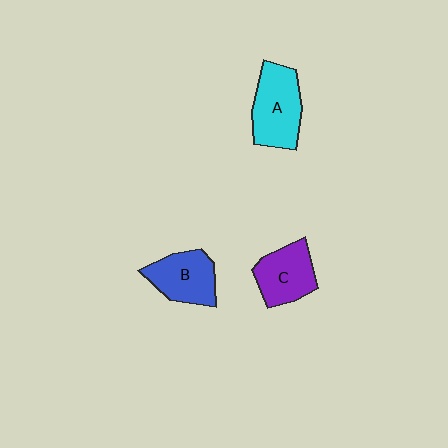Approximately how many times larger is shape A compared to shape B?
Approximately 1.2 times.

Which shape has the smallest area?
Shape C (purple).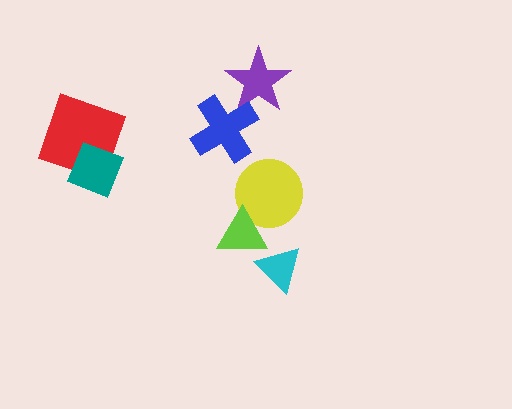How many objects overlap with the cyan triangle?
1 object overlaps with the cyan triangle.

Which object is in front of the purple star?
The blue cross is in front of the purple star.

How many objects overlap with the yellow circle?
1 object overlaps with the yellow circle.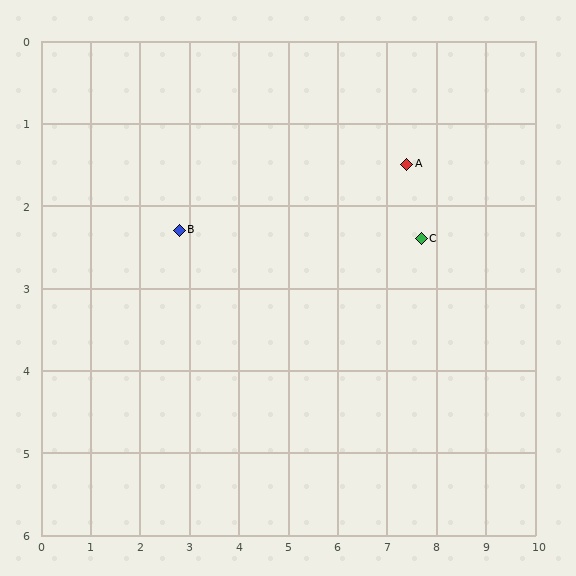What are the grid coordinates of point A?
Point A is at approximately (7.4, 1.5).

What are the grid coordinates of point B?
Point B is at approximately (2.8, 2.3).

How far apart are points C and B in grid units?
Points C and B are about 4.9 grid units apart.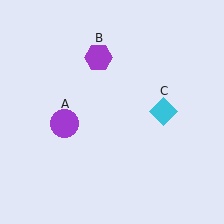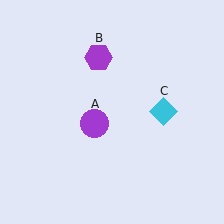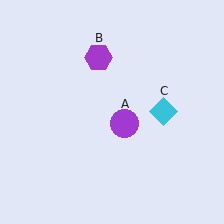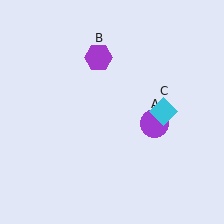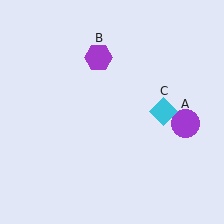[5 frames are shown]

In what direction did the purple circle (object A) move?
The purple circle (object A) moved right.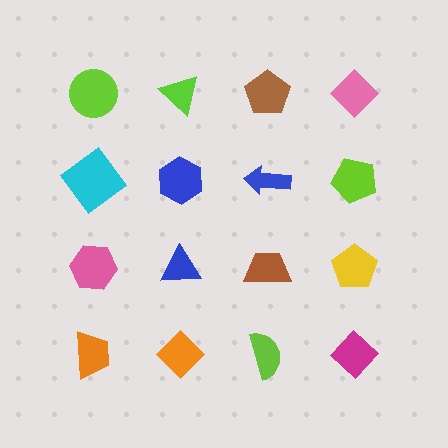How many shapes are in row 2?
4 shapes.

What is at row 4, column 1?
An orange trapezoid.